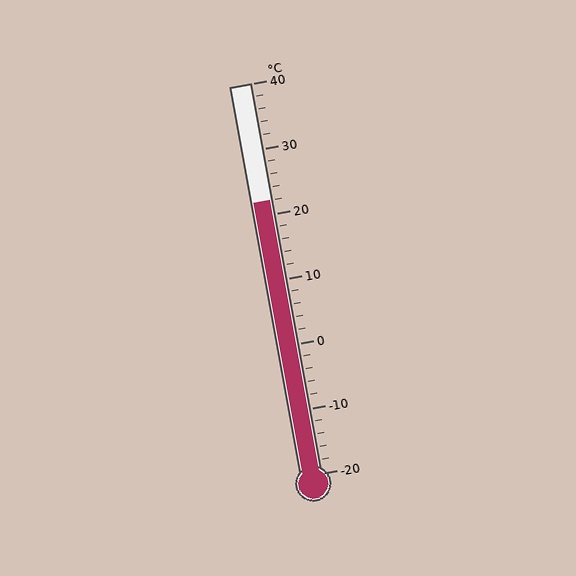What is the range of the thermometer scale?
The thermometer scale ranges from -20°C to 40°C.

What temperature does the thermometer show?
The thermometer shows approximately 22°C.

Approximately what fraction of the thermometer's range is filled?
The thermometer is filled to approximately 70% of its range.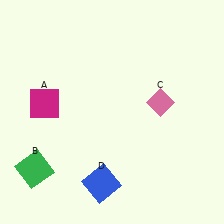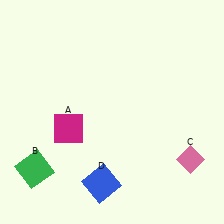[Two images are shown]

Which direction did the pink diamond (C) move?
The pink diamond (C) moved down.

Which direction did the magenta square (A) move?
The magenta square (A) moved down.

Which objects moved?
The objects that moved are: the magenta square (A), the pink diamond (C).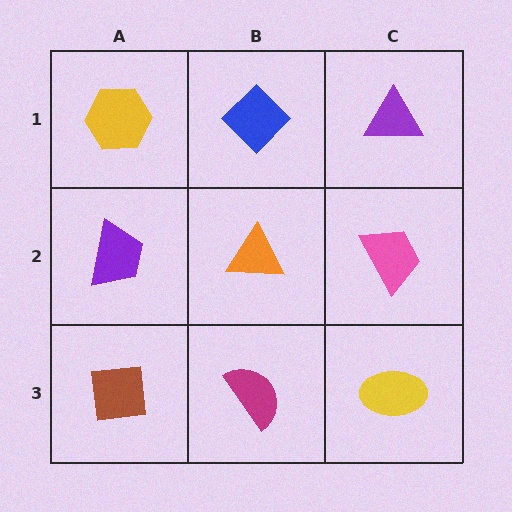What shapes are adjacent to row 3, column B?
An orange triangle (row 2, column B), a brown square (row 3, column A), a yellow ellipse (row 3, column C).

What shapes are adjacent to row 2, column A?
A yellow hexagon (row 1, column A), a brown square (row 3, column A), an orange triangle (row 2, column B).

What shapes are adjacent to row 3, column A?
A purple trapezoid (row 2, column A), a magenta semicircle (row 3, column B).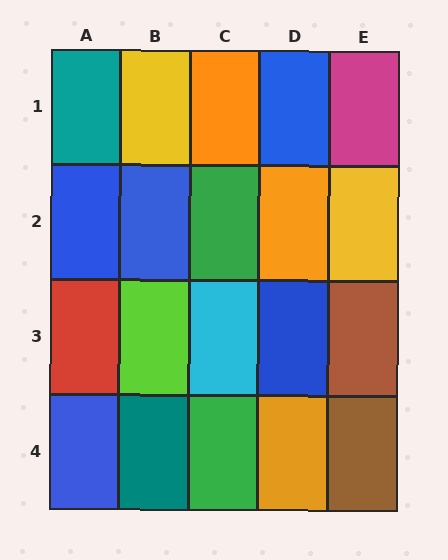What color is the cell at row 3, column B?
Lime.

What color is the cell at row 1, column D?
Blue.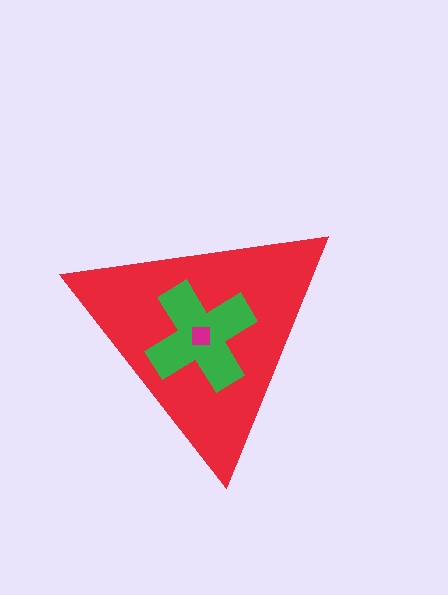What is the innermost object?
The magenta square.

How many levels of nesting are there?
3.